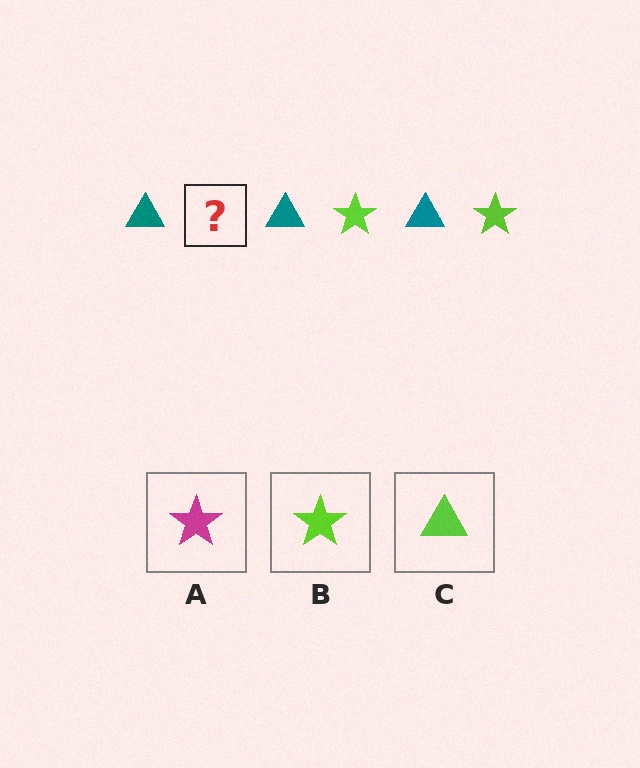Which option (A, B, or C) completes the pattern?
B.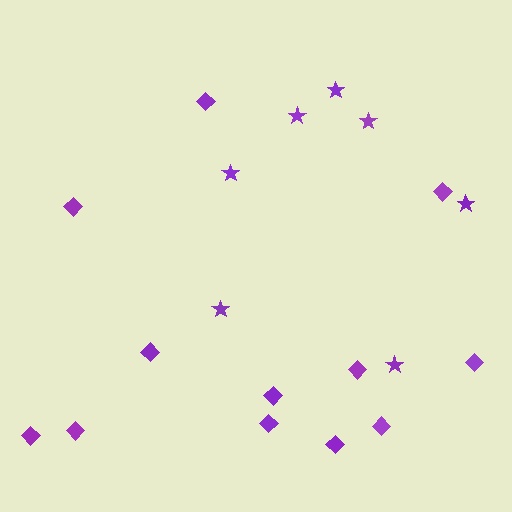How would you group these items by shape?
There are 2 groups: one group of stars (7) and one group of diamonds (12).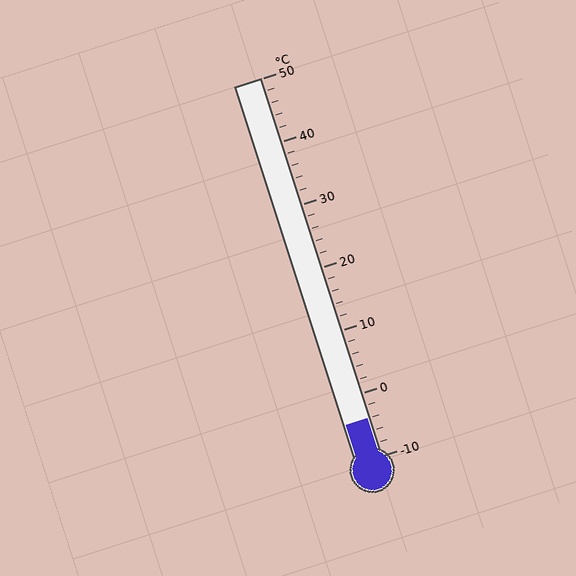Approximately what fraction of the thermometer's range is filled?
The thermometer is filled to approximately 10% of its range.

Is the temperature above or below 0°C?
The temperature is below 0°C.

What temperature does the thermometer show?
The thermometer shows approximately -4°C.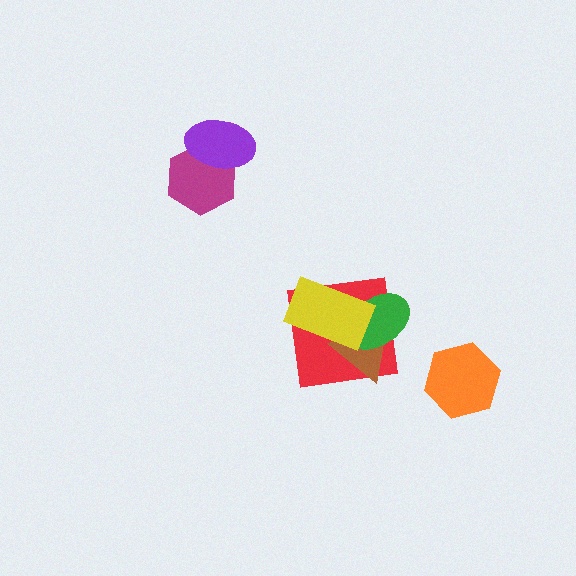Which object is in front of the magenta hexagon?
The purple ellipse is in front of the magenta hexagon.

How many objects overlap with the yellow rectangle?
3 objects overlap with the yellow rectangle.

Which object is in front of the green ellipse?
The yellow rectangle is in front of the green ellipse.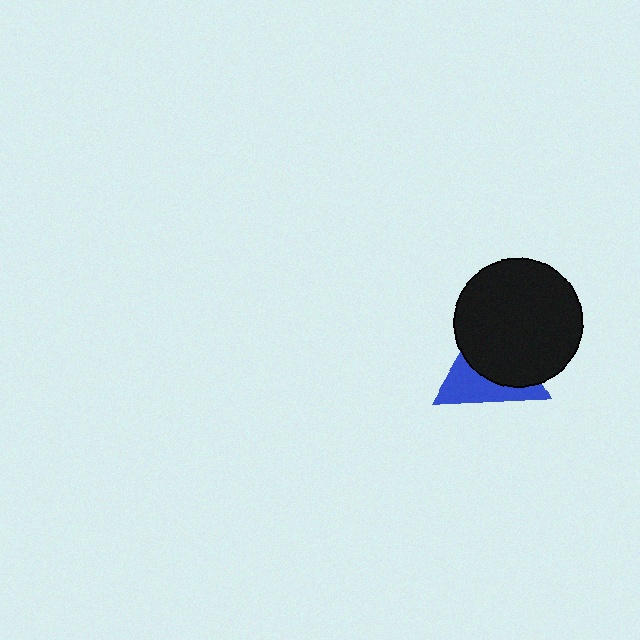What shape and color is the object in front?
The object in front is a black circle.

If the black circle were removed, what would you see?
You would see the complete blue triangle.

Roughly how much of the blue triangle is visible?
A small part of it is visible (roughly 41%).